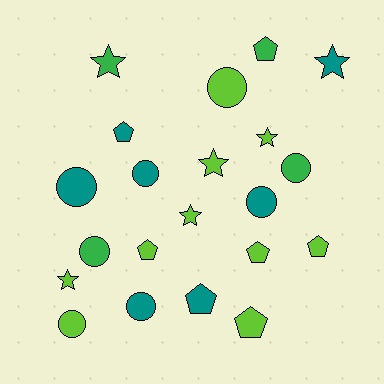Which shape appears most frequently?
Circle, with 8 objects.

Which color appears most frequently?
Lime, with 10 objects.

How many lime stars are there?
There are 4 lime stars.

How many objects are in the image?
There are 21 objects.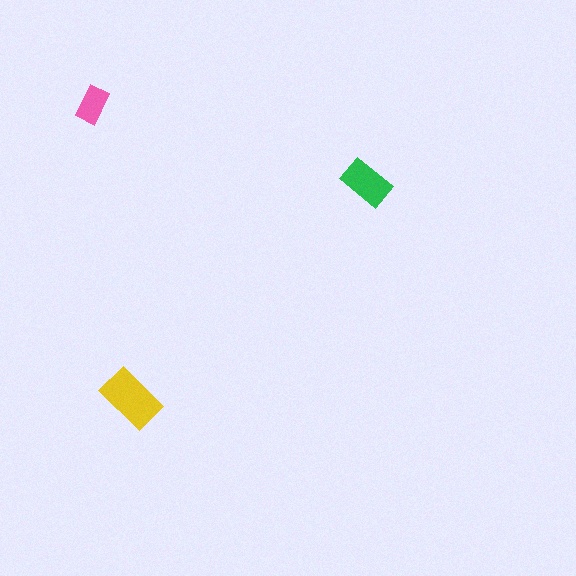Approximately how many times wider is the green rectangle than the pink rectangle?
About 1.5 times wider.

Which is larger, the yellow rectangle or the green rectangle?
The yellow one.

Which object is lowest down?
The yellow rectangle is bottommost.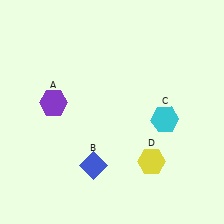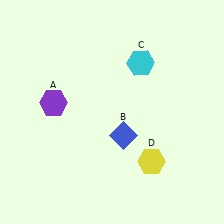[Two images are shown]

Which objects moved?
The objects that moved are: the blue diamond (B), the cyan hexagon (C).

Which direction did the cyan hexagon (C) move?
The cyan hexagon (C) moved up.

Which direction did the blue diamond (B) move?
The blue diamond (B) moved up.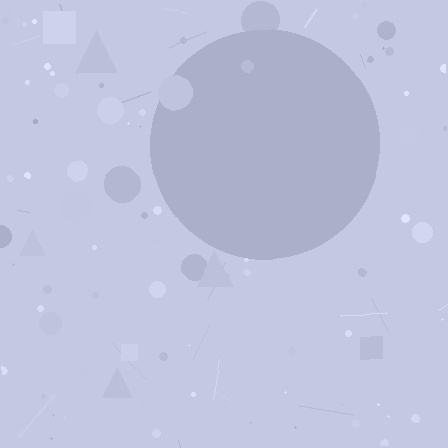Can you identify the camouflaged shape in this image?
The camouflaged shape is a circle.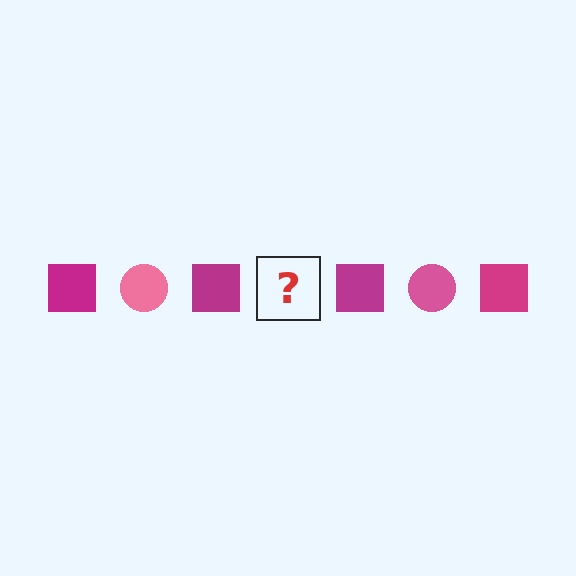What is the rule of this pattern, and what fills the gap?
The rule is that the pattern alternates between magenta square and pink circle. The gap should be filled with a pink circle.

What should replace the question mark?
The question mark should be replaced with a pink circle.